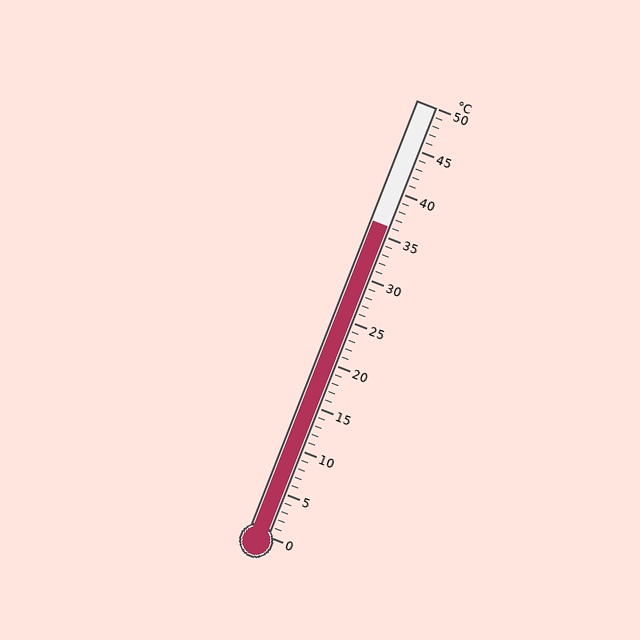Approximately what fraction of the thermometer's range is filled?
The thermometer is filled to approximately 70% of its range.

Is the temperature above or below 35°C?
The temperature is above 35°C.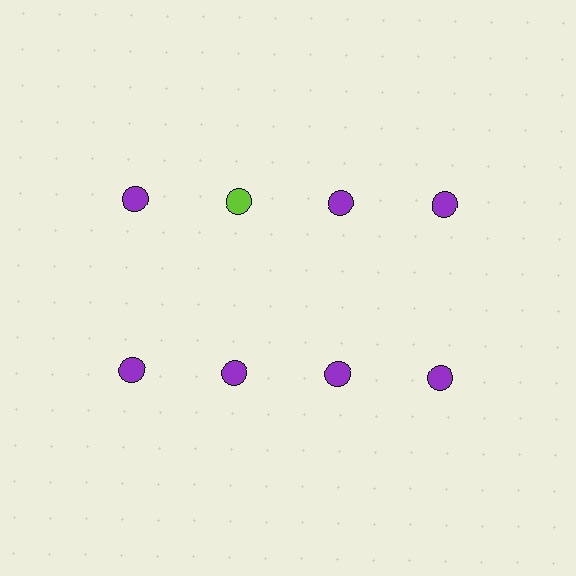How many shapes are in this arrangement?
There are 8 shapes arranged in a grid pattern.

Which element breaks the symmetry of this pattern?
The lime circle in the top row, second from left column breaks the symmetry. All other shapes are purple circles.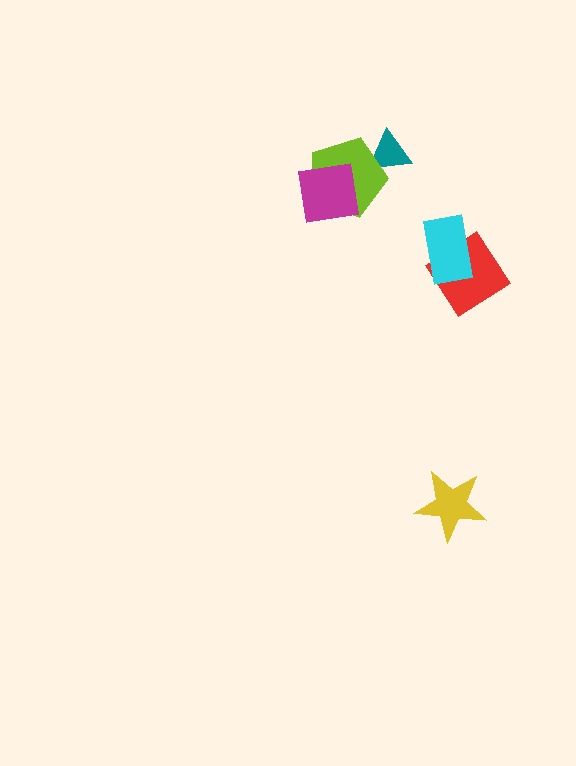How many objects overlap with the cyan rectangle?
1 object overlaps with the cyan rectangle.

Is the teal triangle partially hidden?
Yes, it is partially covered by another shape.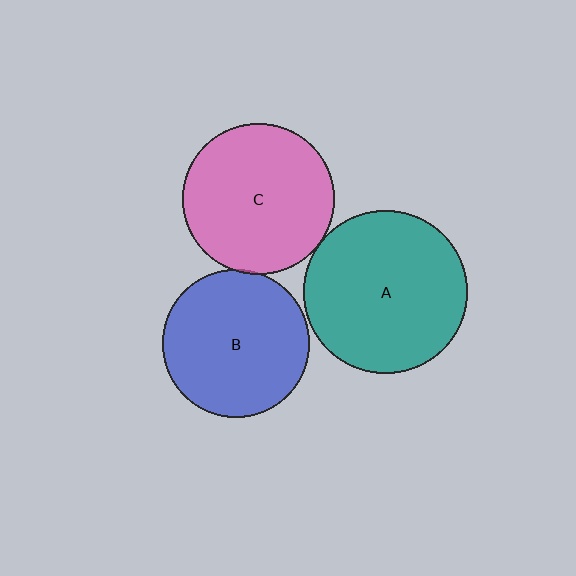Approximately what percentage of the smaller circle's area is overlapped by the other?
Approximately 5%.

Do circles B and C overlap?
Yes.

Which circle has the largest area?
Circle A (teal).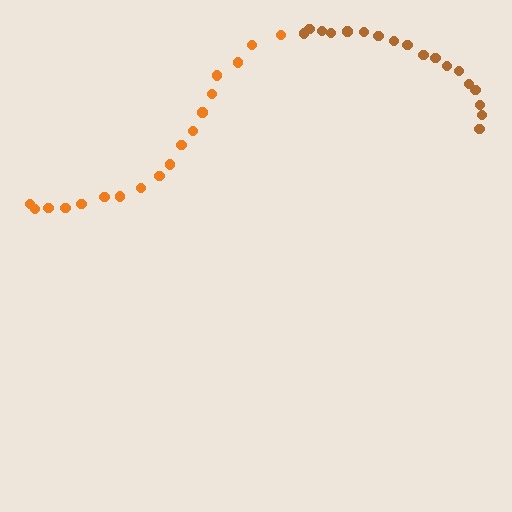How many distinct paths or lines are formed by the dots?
There are 2 distinct paths.